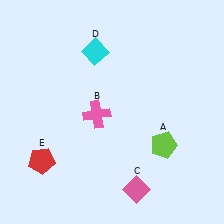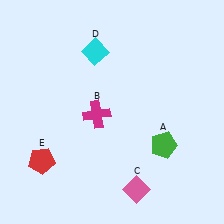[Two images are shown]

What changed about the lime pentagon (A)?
In Image 1, A is lime. In Image 2, it changed to green.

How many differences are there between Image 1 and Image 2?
There are 2 differences between the two images.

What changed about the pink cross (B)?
In Image 1, B is pink. In Image 2, it changed to magenta.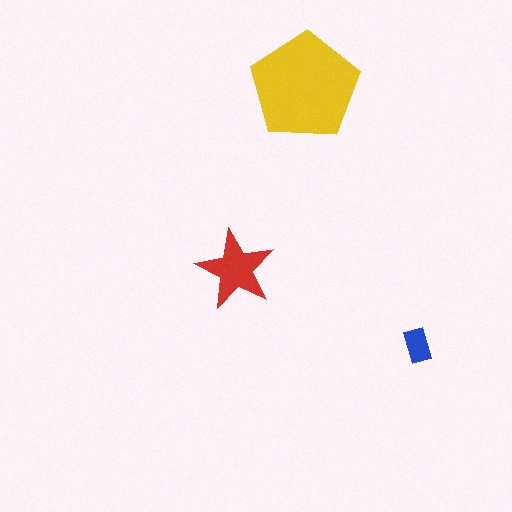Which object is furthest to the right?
The blue rectangle is rightmost.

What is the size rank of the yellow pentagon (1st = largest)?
1st.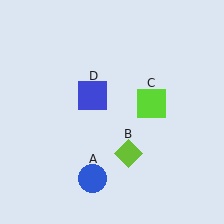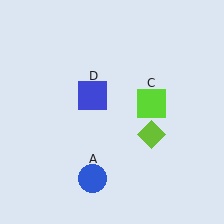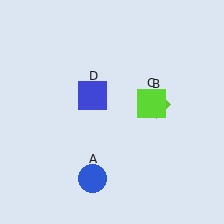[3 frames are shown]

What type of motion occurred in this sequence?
The lime diamond (object B) rotated counterclockwise around the center of the scene.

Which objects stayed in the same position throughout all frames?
Blue circle (object A) and lime square (object C) and blue square (object D) remained stationary.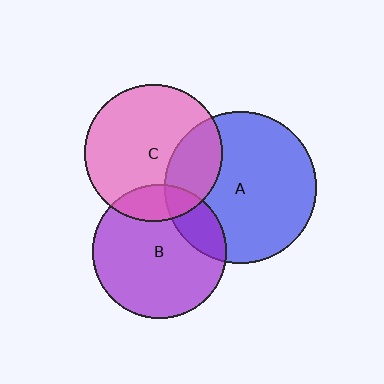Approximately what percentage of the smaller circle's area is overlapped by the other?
Approximately 20%.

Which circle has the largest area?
Circle A (blue).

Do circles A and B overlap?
Yes.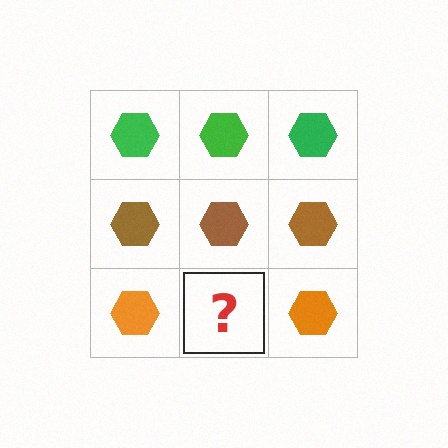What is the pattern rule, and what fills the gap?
The rule is that each row has a consistent color. The gap should be filled with an orange hexagon.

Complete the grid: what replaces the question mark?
The question mark should be replaced with an orange hexagon.